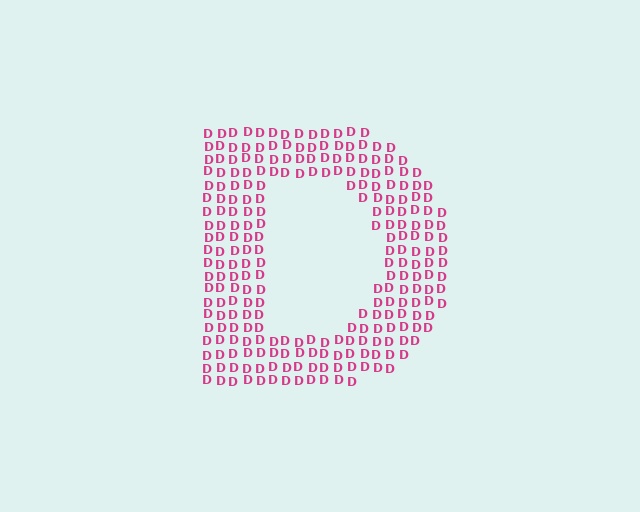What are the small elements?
The small elements are letter D's.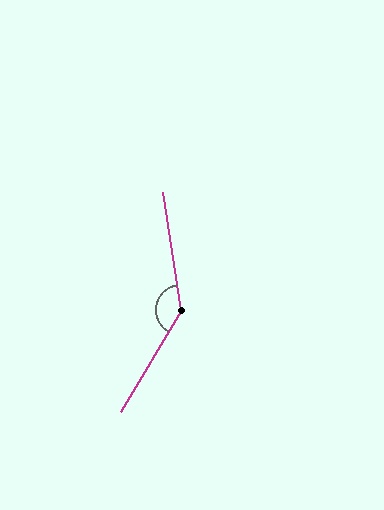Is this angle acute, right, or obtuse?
It is obtuse.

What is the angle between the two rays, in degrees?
Approximately 141 degrees.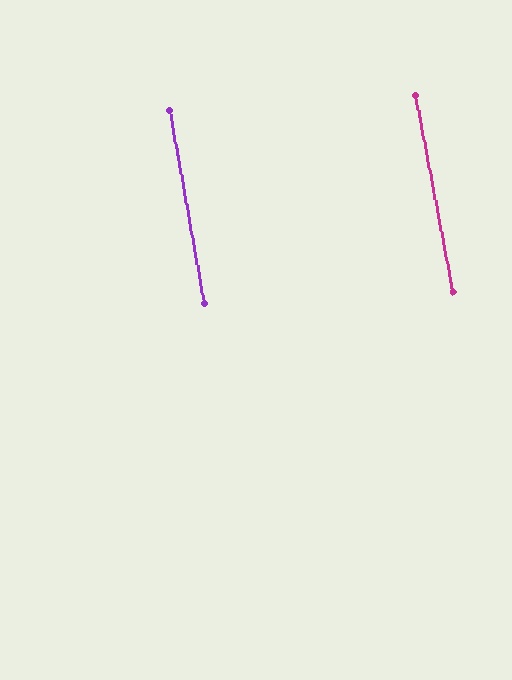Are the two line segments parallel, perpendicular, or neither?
Parallel — their directions differ by only 0.6°.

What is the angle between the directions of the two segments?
Approximately 1 degree.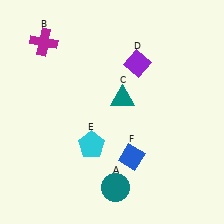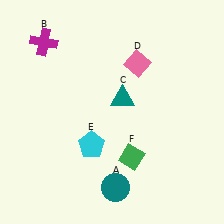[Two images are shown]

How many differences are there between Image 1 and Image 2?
There are 2 differences between the two images.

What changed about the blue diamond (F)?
In Image 1, F is blue. In Image 2, it changed to green.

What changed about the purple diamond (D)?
In Image 1, D is purple. In Image 2, it changed to pink.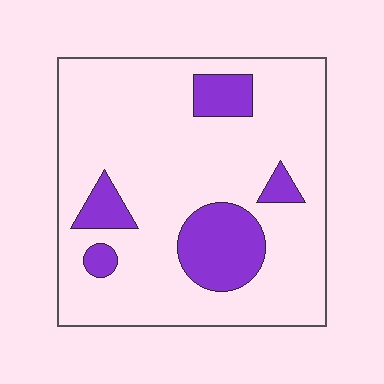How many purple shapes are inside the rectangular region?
5.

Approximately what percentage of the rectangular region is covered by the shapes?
Approximately 20%.